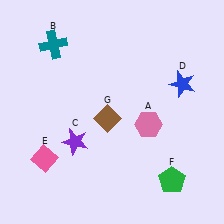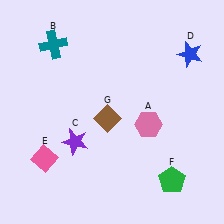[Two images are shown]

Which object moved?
The blue star (D) moved up.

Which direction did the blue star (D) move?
The blue star (D) moved up.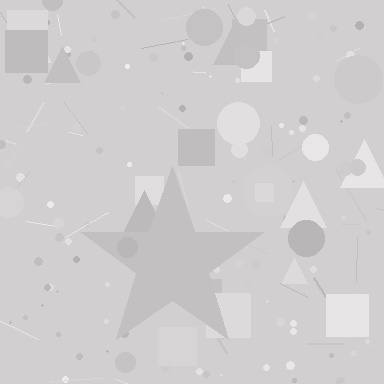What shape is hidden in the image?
A star is hidden in the image.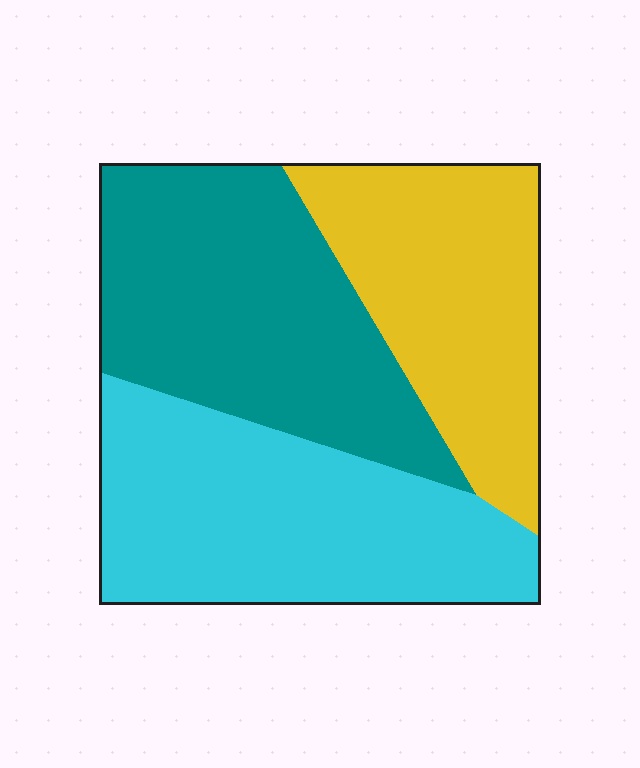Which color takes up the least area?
Yellow, at roughly 30%.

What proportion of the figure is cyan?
Cyan covers about 35% of the figure.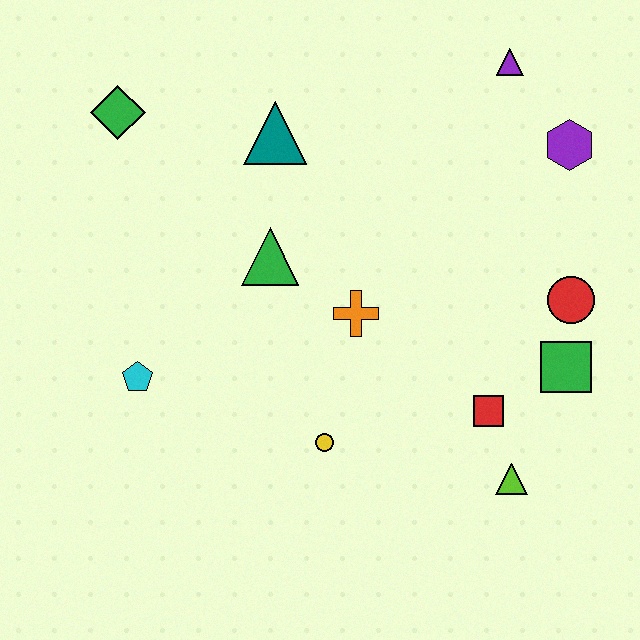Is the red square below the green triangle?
Yes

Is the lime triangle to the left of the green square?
Yes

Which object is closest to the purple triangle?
The purple hexagon is closest to the purple triangle.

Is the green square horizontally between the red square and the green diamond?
No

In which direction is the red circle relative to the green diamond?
The red circle is to the right of the green diamond.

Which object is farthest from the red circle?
The green diamond is farthest from the red circle.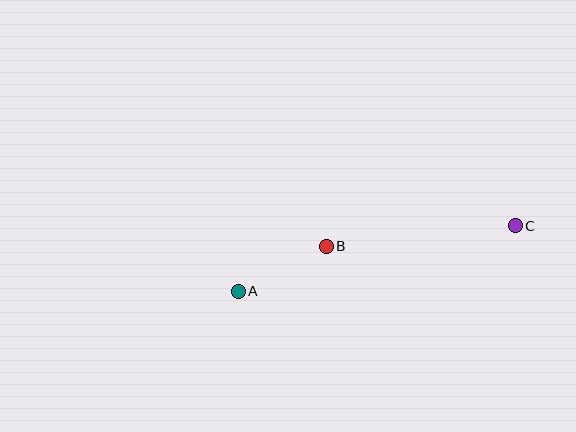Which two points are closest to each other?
Points A and B are closest to each other.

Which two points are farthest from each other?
Points A and C are farthest from each other.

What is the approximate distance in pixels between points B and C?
The distance between B and C is approximately 190 pixels.